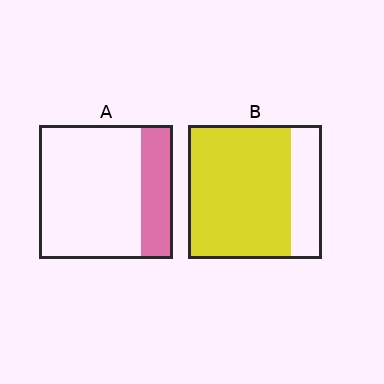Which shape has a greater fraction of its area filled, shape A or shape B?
Shape B.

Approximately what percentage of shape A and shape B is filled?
A is approximately 25% and B is approximately 75%.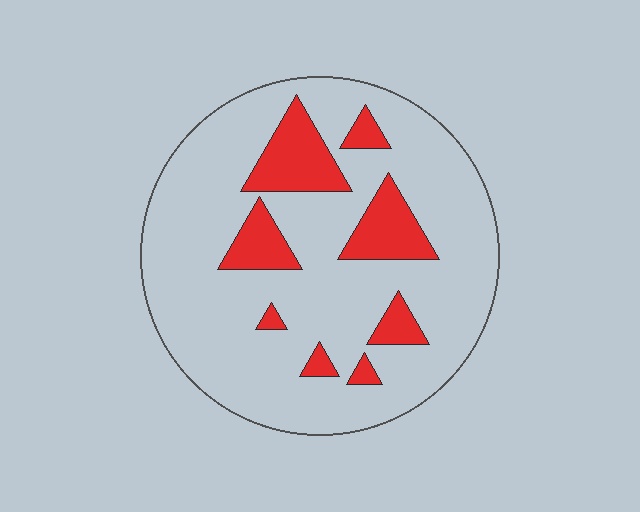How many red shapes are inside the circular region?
8.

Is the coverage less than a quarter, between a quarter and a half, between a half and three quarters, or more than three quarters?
Less than a quarter.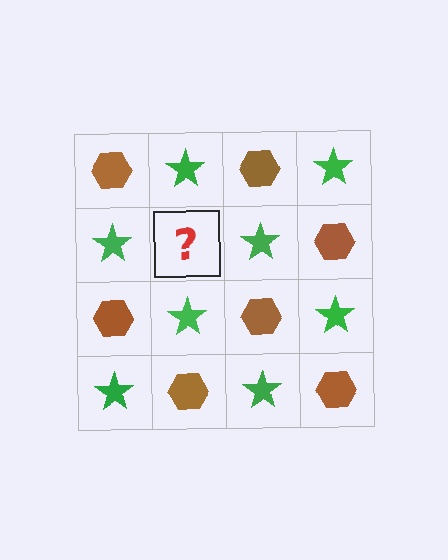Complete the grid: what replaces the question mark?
The question mark should be replaced with a brown hexagon.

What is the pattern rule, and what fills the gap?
The rule is that it alternates brown hexagon and green star in a checkerboard pattern. The gap should be filled with a brown hexagon.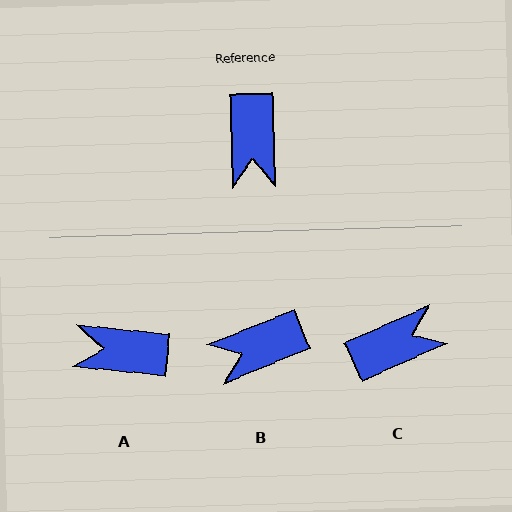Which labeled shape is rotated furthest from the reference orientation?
C, about 113 degrees away.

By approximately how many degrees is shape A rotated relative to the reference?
Approximately 97 degrees clockwise.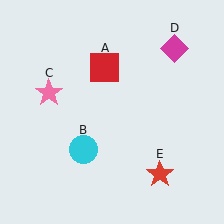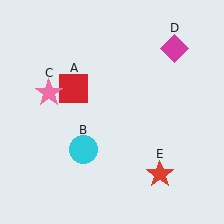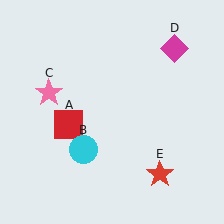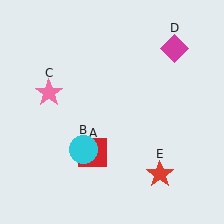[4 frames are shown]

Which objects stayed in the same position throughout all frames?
Cyan circle (object B) and pink star (object C) and magenta diamond (object D) and red star (object E) remained stationary.